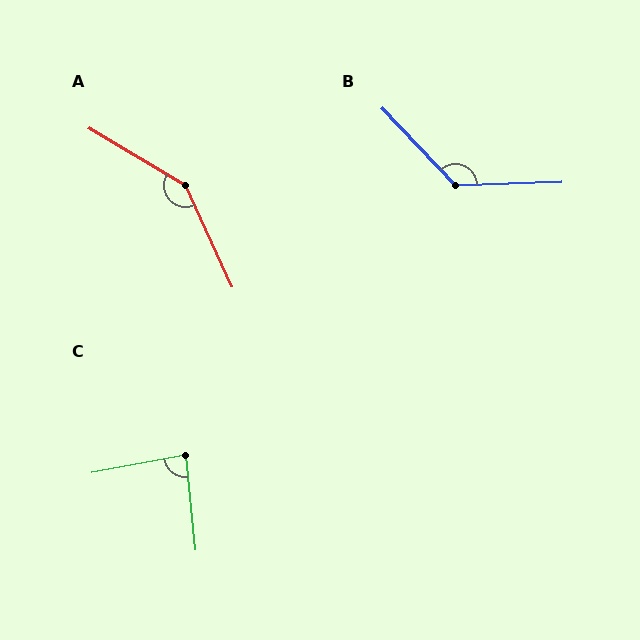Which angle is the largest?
A, at approximately 145 degrees.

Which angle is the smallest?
C, at approximately 85 degrees.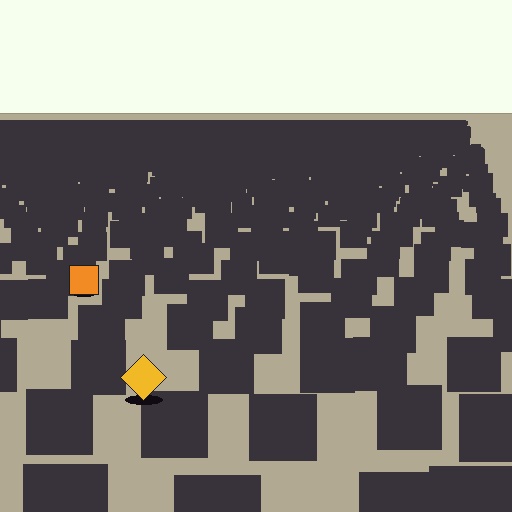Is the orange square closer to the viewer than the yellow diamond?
No. The yellow diamond is closer — you can tell from the texture gradient: the ground texture is coarser near it.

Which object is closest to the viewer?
The yellow diamond is closest. The texture marks near it are larger and more spread out.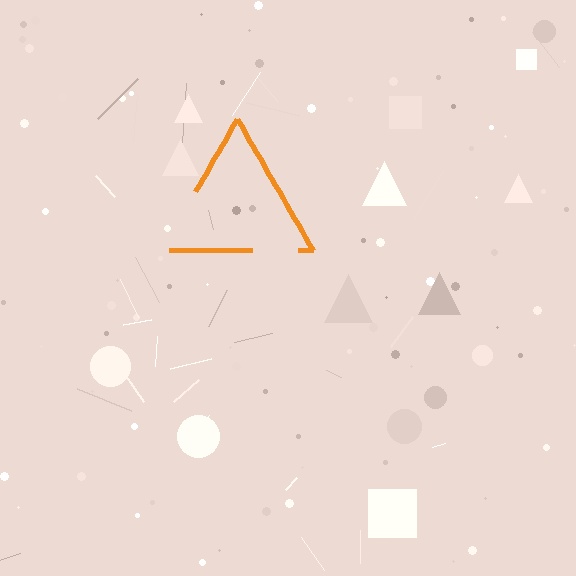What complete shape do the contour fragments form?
The contour fragments form a triangle.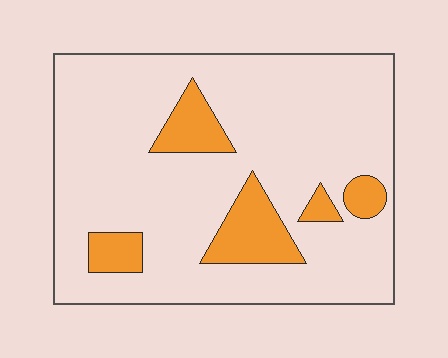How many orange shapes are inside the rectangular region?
5.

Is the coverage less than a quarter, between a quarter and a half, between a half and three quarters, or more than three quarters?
Less than a quarter.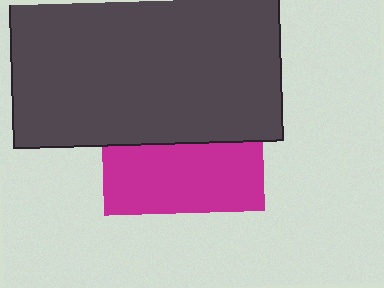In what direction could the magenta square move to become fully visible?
The magenta square could move down. That would shift it out from behind the dark gray rectangle entirely.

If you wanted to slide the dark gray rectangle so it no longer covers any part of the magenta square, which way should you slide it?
Slide it up — that is the most direct way to separate the two shapes.